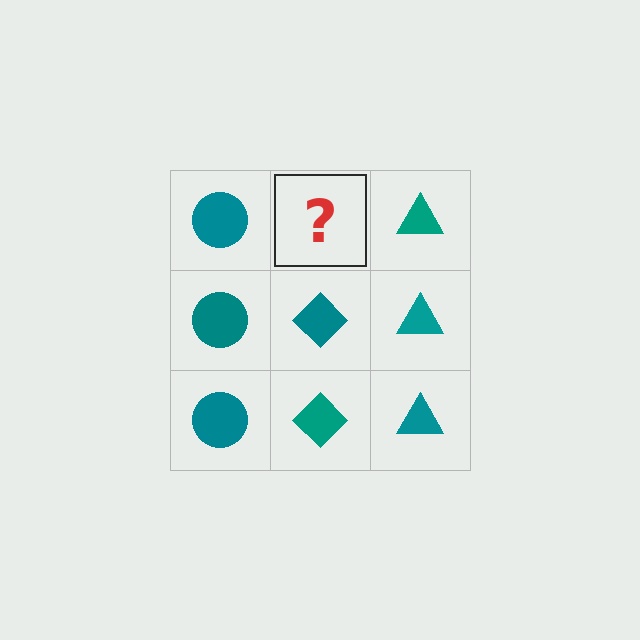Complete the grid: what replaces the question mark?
The question mark should be replaced with a teal diamond.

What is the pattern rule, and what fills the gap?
The rule is that each column has a consistent shape. The gap should be filled with a teal diamond.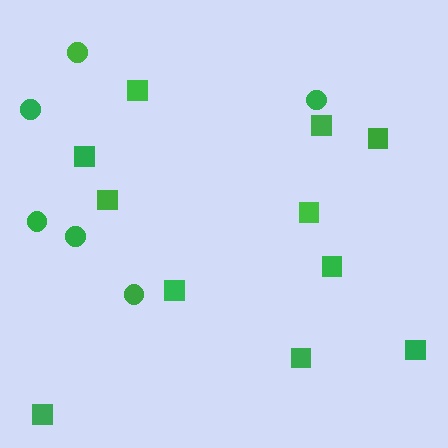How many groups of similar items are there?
There are 2 groups: one group of squares (11) and one group of circles (6).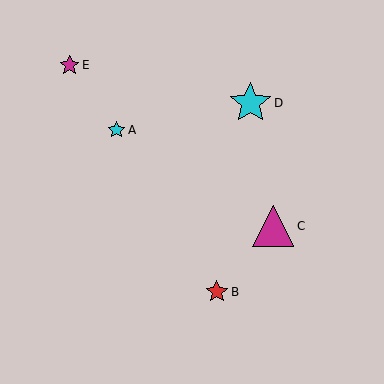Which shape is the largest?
The magenta triangle (labeled C) is the largest.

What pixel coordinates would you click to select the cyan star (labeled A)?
Click at (116, 130) to select the cyan star A.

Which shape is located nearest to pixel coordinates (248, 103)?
The cyan star (labeled D) at (250, 103) is nearest to that location.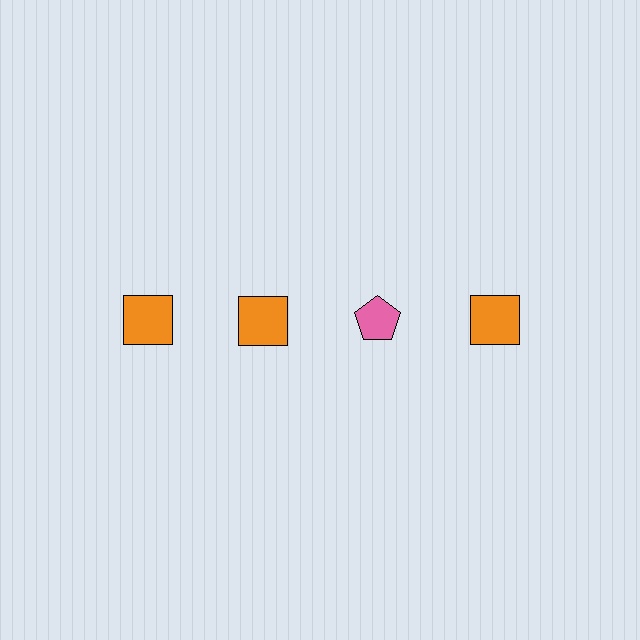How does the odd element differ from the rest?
It differs in both color (pink instead of orange) and shape (pentagon instead of square).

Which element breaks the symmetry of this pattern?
The pink pentagon in the top row, center column breaks the symmetry. All other shapes are orange squares.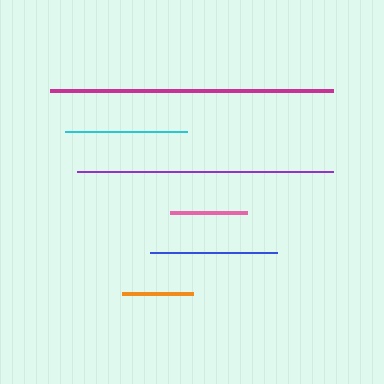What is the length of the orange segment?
The orange segment is approximately 71 pixels long.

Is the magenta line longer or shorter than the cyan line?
The magenta line is longer than the cyan line.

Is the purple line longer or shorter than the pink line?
The purple line is longer than the pink line.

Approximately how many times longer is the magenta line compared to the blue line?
The magenta line is approximately 2.2 times the length of the blue line.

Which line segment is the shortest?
The orange line is the shortest at approximately 71 pixels.